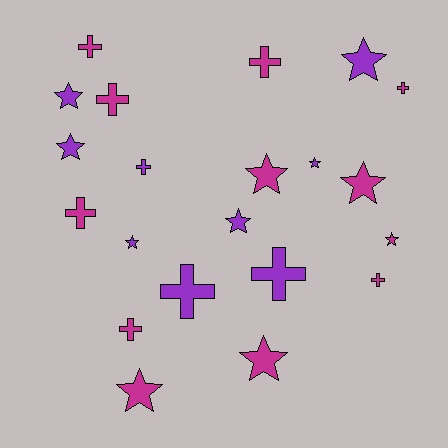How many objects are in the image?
There are 21 objects.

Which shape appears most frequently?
Star, with 11 objects.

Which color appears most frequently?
Magenta, with 12 objects.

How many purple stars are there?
There are 6 purple stars.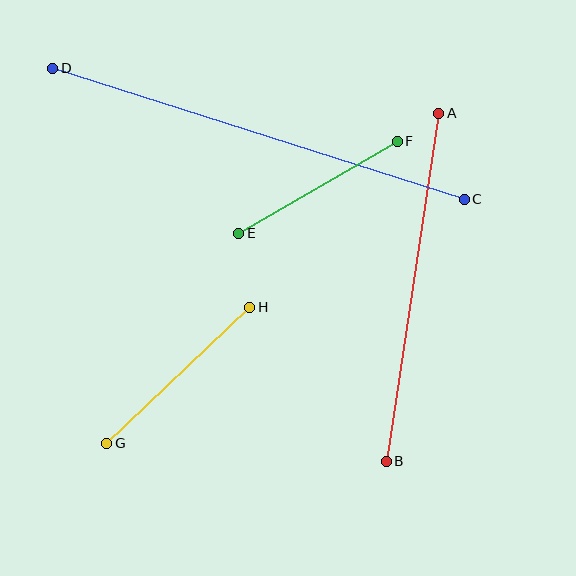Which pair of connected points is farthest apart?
Points C and D are farthest apart.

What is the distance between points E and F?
The distance is approximately 183 pixels.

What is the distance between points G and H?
The distance is approximately 197 pixels.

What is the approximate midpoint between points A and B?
The midpoint is at approximately (413, 287) pixels.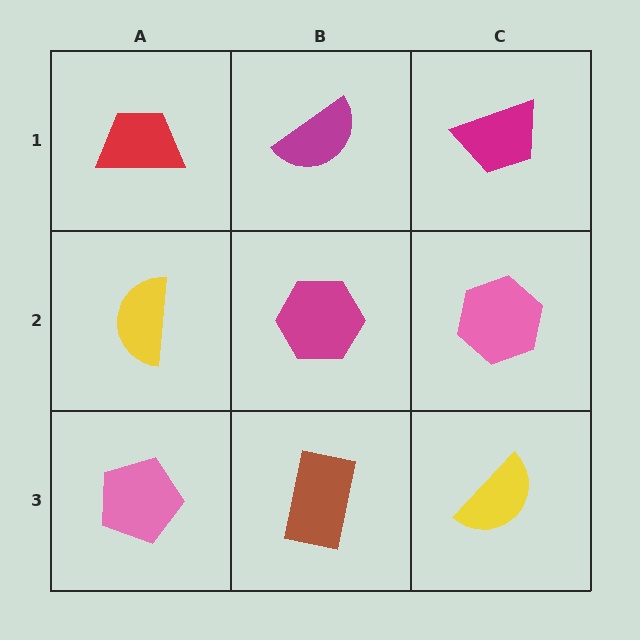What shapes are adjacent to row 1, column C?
A pink hexagon (row 2, column C), a magenta semicircle (row 1, column B).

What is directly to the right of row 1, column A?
A magenta semicircle.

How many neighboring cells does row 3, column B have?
3.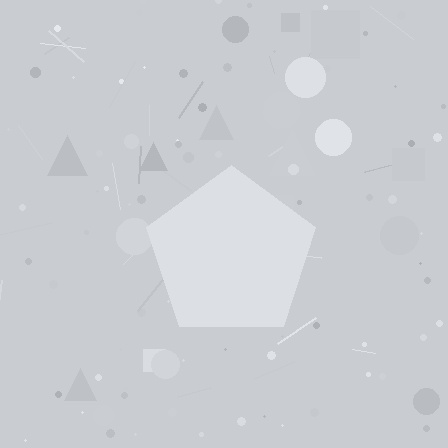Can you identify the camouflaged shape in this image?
The camouflaged shape is a pentagon.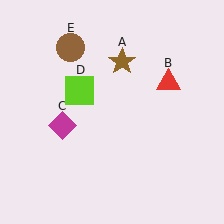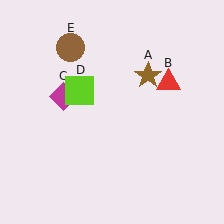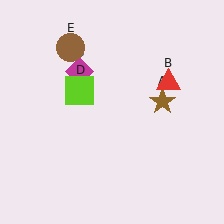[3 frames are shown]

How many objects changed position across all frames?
2 objects changed position: brown star (object A), magenta diamond (object C).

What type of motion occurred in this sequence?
The brown star (object A), magenta diamond (object C) rotated clockwise around the center of the scene.